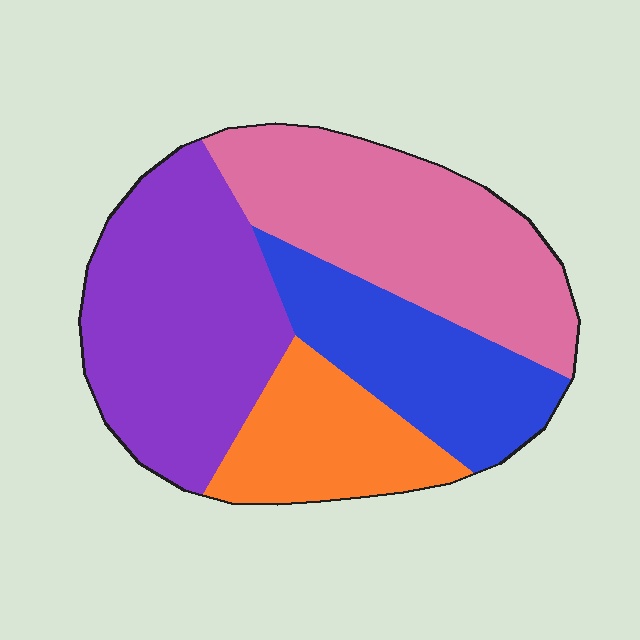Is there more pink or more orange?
Pink.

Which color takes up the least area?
Orange, at roughly 15%.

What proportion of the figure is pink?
Pink covers around 30% of the figure.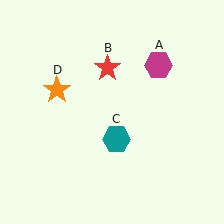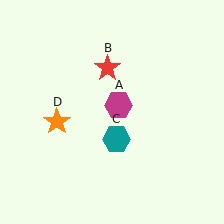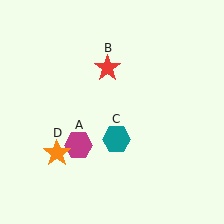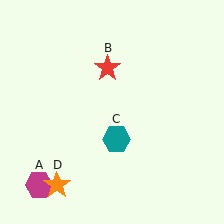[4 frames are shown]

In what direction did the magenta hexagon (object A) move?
The magenta hexagon (object A) moved down and to the left.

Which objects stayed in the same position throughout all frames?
Red star (object B) and teal hexagon (object C) remained stationary.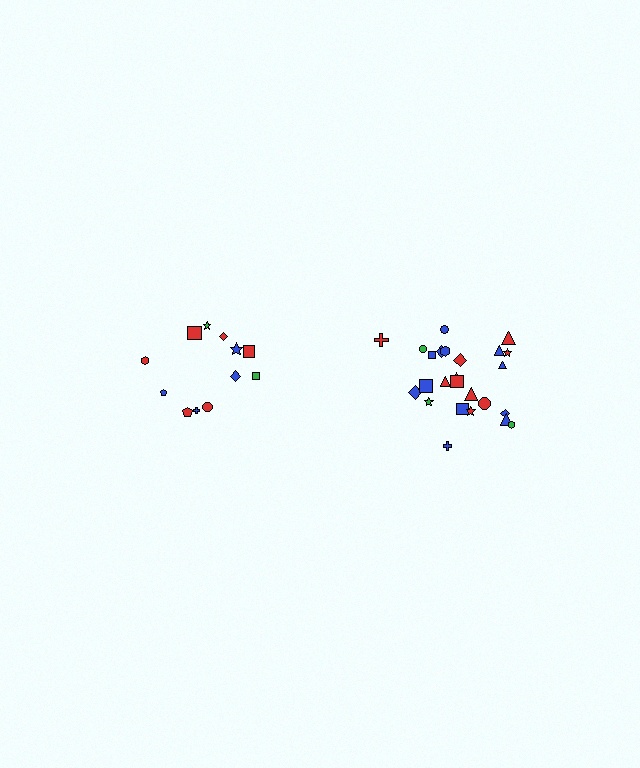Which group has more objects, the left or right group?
The right group.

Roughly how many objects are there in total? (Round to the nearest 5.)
Roughly 35 objects in total.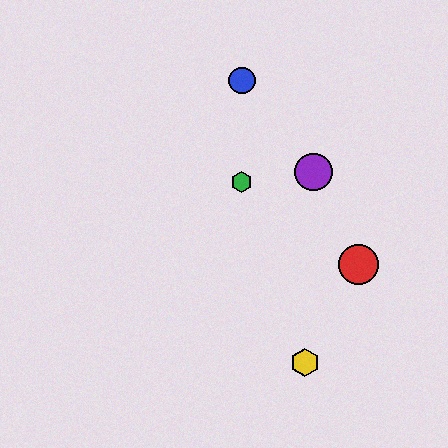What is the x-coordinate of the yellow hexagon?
The yellow hexagon is at x≈305.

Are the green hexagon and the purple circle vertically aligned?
No, the green hexagon is at x≈242 and the purple circle is at x≈313.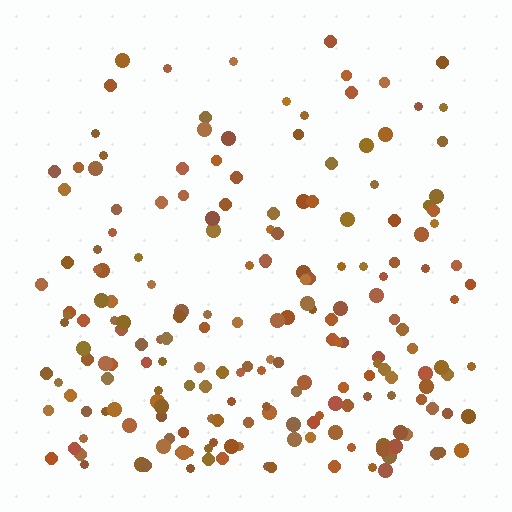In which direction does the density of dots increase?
From top to bottom, with the bottom side densest.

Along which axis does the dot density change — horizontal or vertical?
Vertical.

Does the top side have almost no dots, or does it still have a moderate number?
Still a moderate number, just noticeably fewer than the bottom.